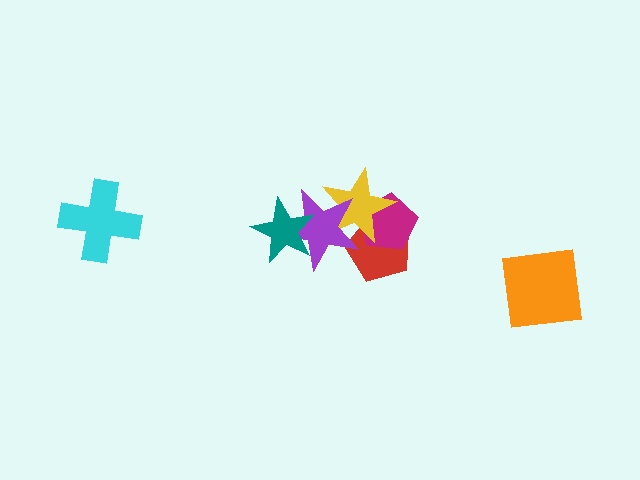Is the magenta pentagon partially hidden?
Yes, it is partially covered by another shape.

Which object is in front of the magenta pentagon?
The yellow star is in front of the magenta pentagon.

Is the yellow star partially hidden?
Yes, it is partially covered by another shape.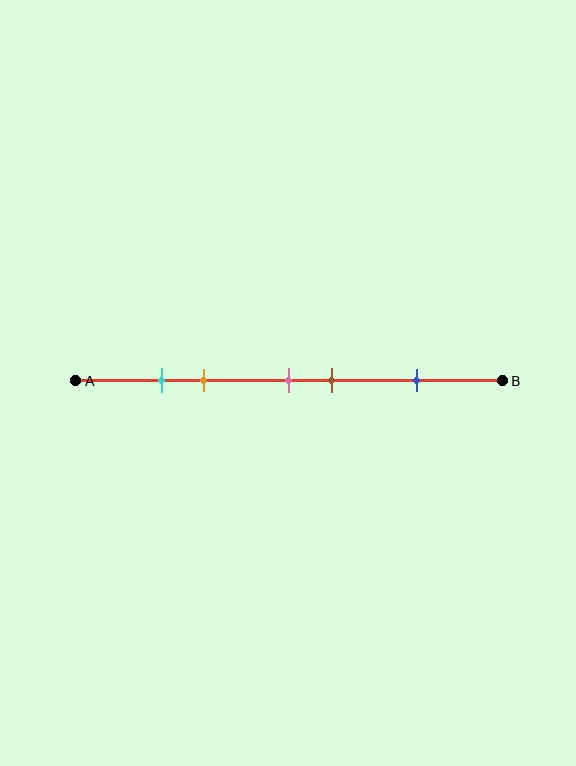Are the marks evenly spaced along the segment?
No, the marks are not evenly spaced.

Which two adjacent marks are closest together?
The cyan and orange marks are the closest adjacent pair.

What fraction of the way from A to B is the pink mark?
The pink mark is approximately 50% (0.5) of the way from A to B.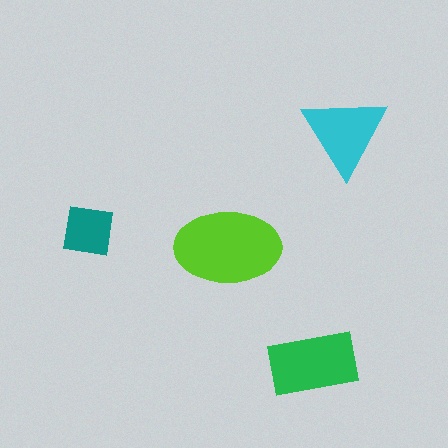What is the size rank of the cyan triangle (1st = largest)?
3rd.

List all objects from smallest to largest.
The teal square, the cyan triangle, the green rectangle, the lime ellipse.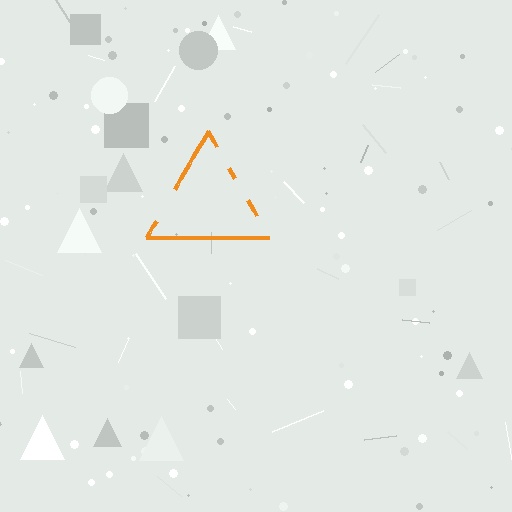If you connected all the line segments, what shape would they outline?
They would outline a triangle.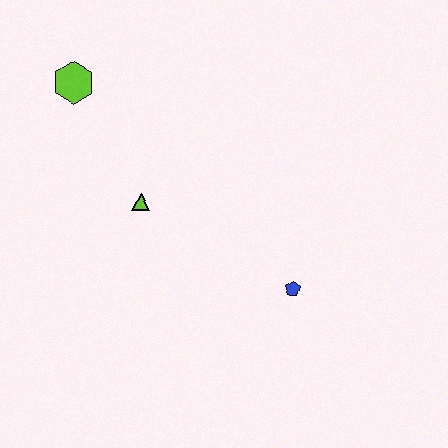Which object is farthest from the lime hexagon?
The blue pentagon is farthest from the lime hexagon.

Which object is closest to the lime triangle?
The lime hexagon is closest to the lime triangle.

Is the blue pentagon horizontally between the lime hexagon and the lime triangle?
No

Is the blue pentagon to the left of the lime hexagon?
No